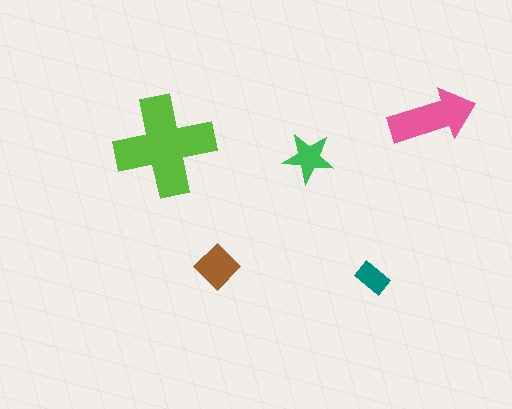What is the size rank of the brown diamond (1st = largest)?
3rd.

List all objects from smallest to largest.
The teal rectangle, the green star, the brown diamond, the pink arrow, the lime cross.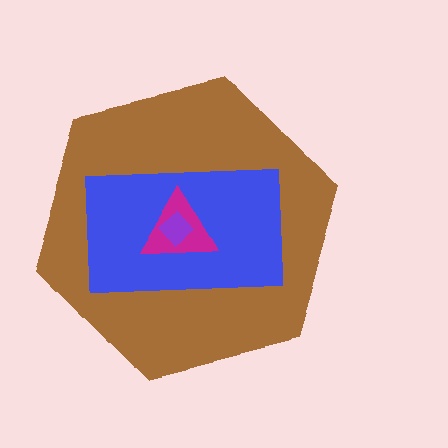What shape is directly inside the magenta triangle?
The purple diamond.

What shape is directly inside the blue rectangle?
The magenta triangle.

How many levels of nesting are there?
4.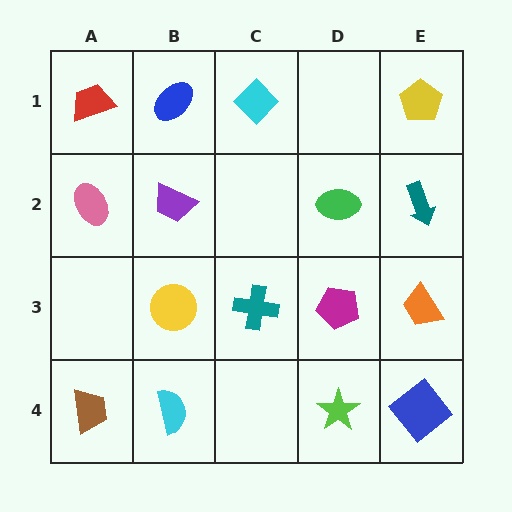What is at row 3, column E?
An orange trapezoid.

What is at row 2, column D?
A green ellipse.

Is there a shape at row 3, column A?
No, that cell is empty.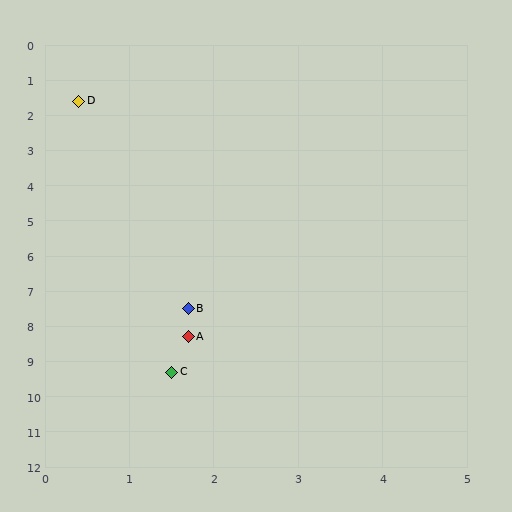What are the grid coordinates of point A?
Point A is at approximately (1.7, 8.3).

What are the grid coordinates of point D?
Point D is at approximately (0.4, 1.6).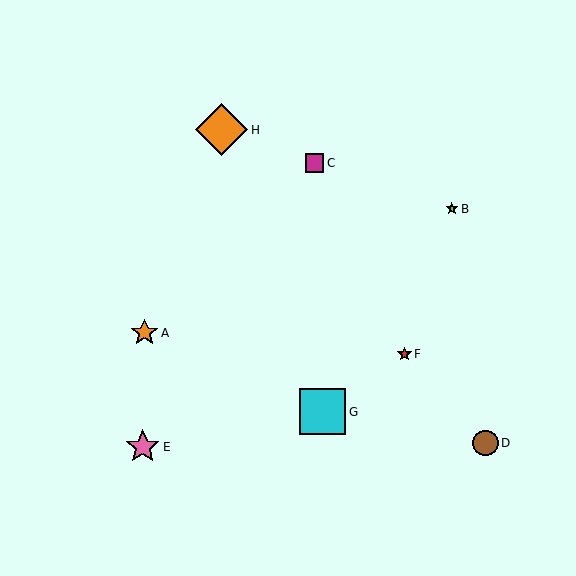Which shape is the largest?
The orange diamond (labeled H) is the largest.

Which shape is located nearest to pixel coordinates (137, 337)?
The orange star (labeled A) at (145, 333) is nearest to that location.